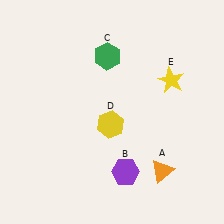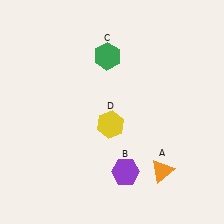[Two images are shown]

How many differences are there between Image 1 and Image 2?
There is 1 difference between the two images.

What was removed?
The yellow star (E) was removed in Image 2.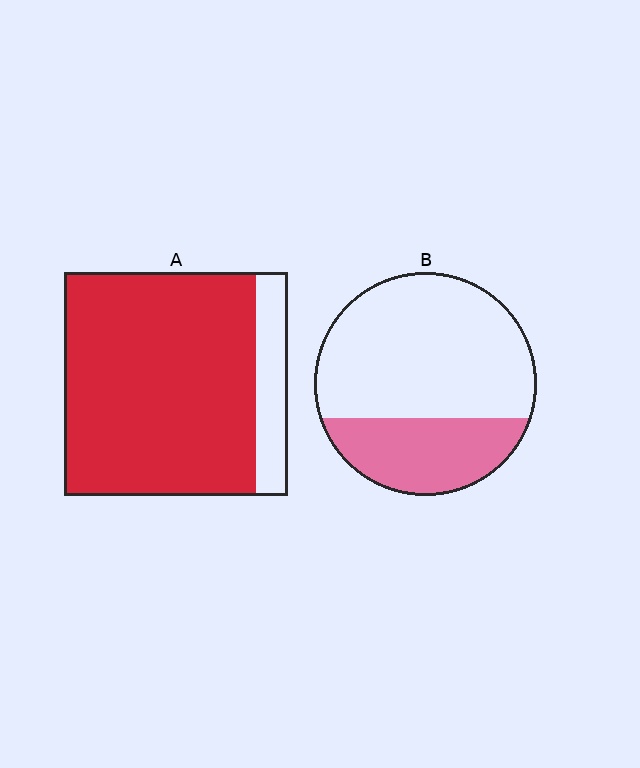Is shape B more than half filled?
No.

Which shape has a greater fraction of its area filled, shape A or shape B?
Shape A.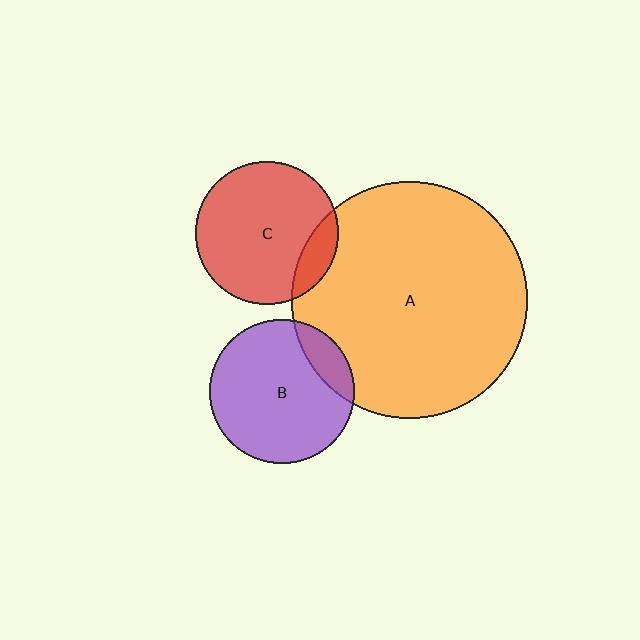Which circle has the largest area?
Circle A (orange).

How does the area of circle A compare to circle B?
Approximately 2.7 times.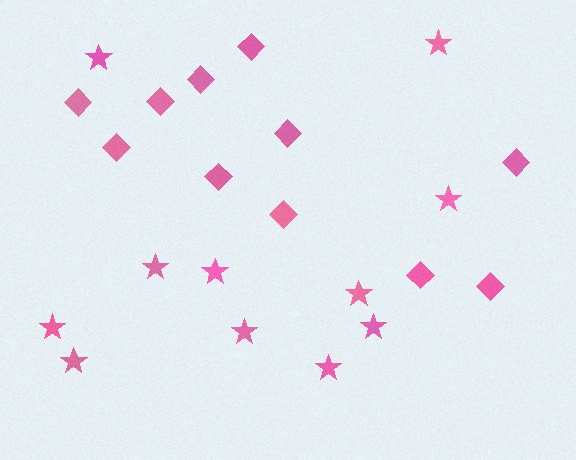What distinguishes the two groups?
There are 2 groups: one group of stars (11) and one group of diamonds (11).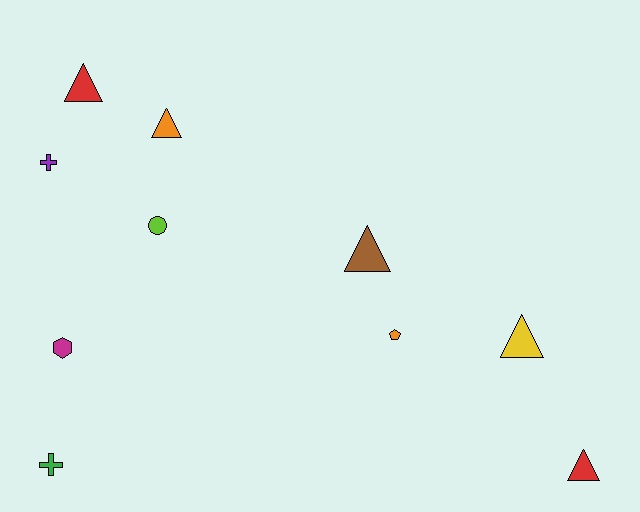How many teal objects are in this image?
There are no teal objects.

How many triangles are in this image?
There are 5 triangles.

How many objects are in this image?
There are 10 objects.